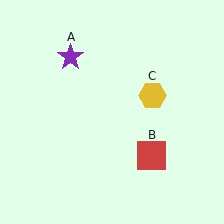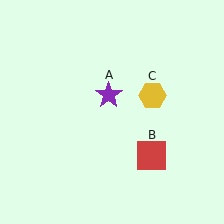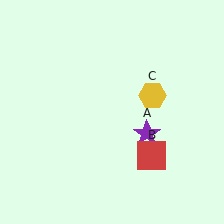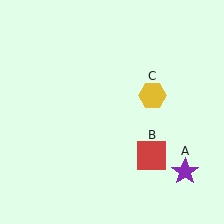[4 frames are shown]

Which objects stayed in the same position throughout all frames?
Red square (object B) and yellow hexagon (object C) remained stationary.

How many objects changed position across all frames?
1 object changed position: purple star (object A).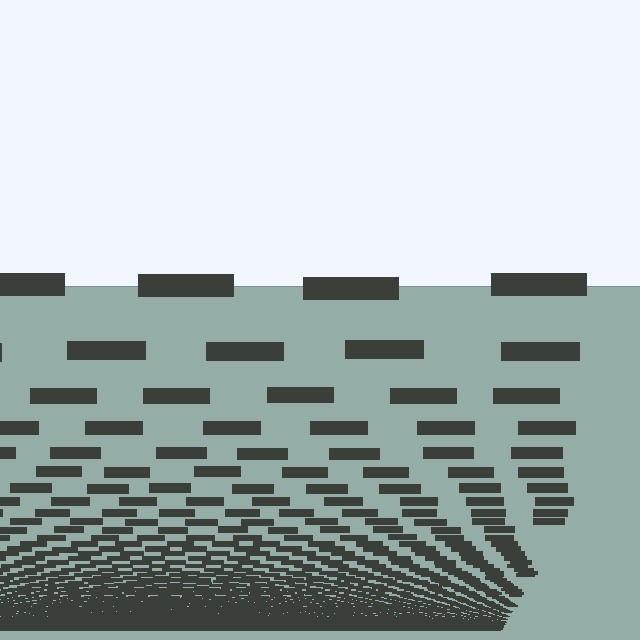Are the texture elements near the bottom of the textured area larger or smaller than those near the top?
Smaller. The gradient is inverted — elements near the bottom are smaller and denser.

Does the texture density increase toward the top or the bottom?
Density increases toward the bottom.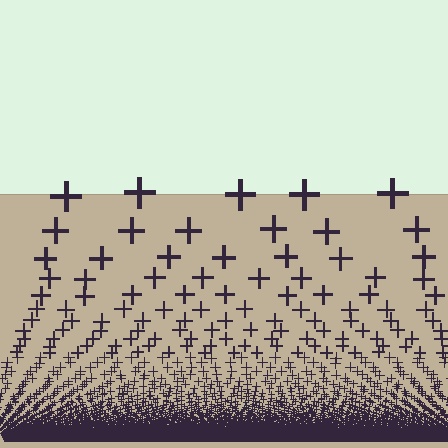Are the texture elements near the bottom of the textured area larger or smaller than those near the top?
Smaller. The gradient is inverted — elements near the bottom are smaller and denser.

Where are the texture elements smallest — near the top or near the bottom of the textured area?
Near the bottom.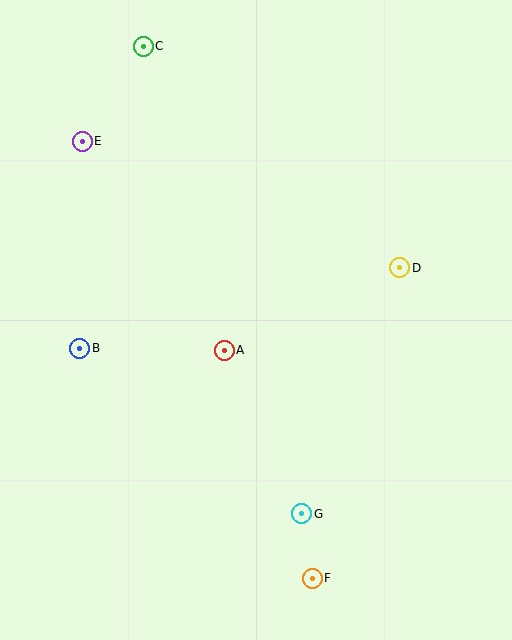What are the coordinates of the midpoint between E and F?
The midpoint between E and F is at (197, 360).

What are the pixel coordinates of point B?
Point B is at (80, 348).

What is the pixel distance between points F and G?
The distance between F and G is 65 pixels.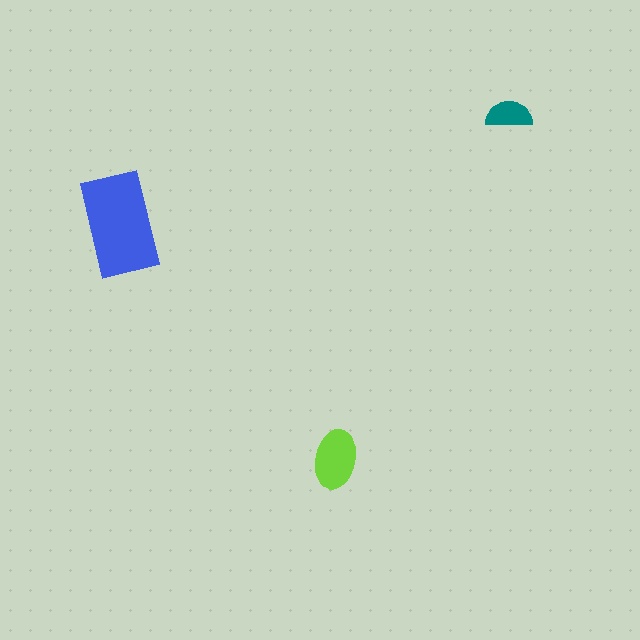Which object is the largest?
The blue rectangle.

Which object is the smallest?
The teal semicircle.